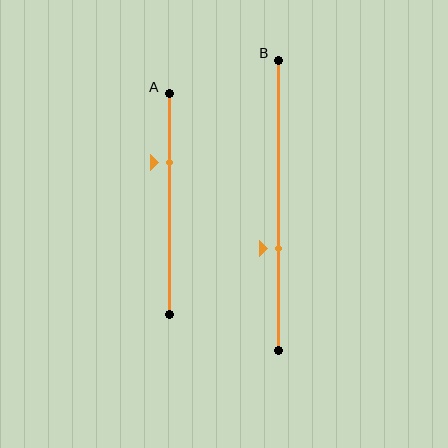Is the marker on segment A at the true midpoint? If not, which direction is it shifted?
No, the marker on segment A is shifted upward by about 19% of the segment length.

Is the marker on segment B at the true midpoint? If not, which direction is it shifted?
No, the marker on segment B is shifted downward by about 15% of the segment length.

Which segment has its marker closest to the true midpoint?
Segment B has its marker closest to the true midpoint.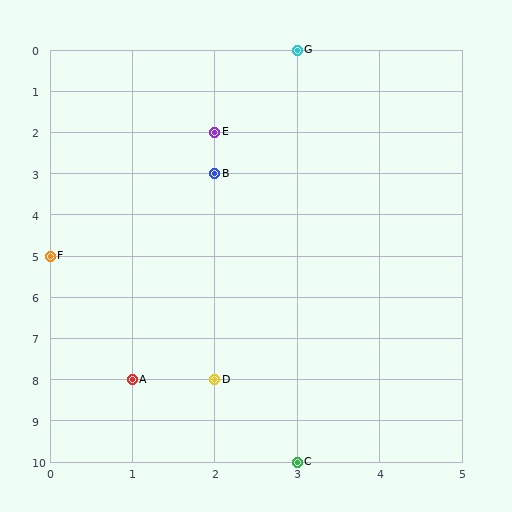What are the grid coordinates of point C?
Point C is at grid coordinates (3, 10).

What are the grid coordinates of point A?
Point A is at grid coordinates (1, 8).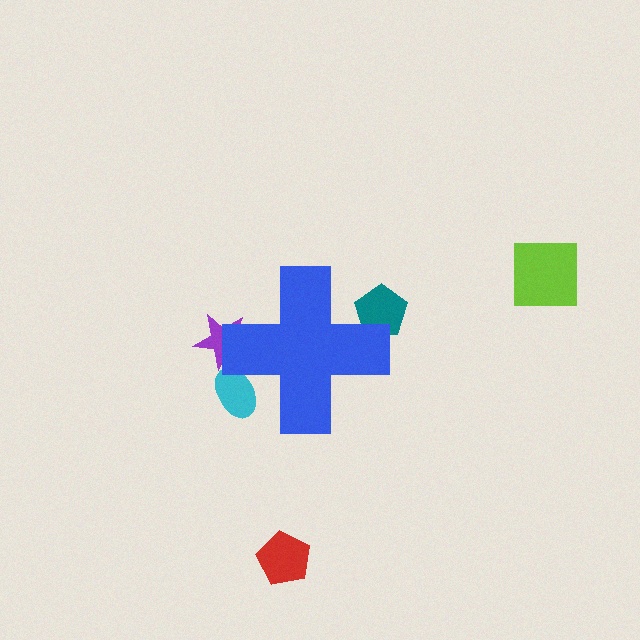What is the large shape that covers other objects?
A blue cross.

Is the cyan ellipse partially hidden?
Yes, the cyan ellipse is partially hidden behind the blue cross.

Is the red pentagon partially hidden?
No, the red pentagon is fully visible.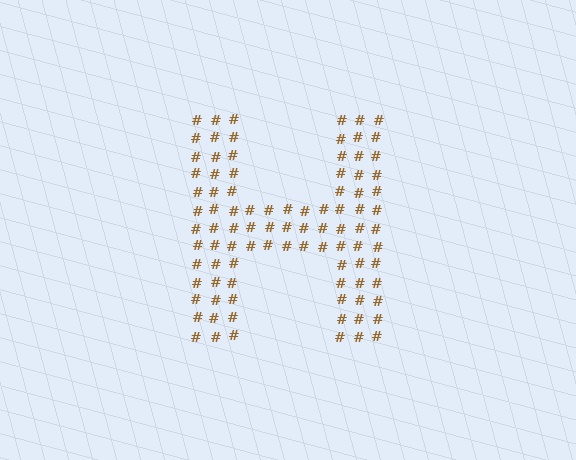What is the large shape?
The large shape is the letter H.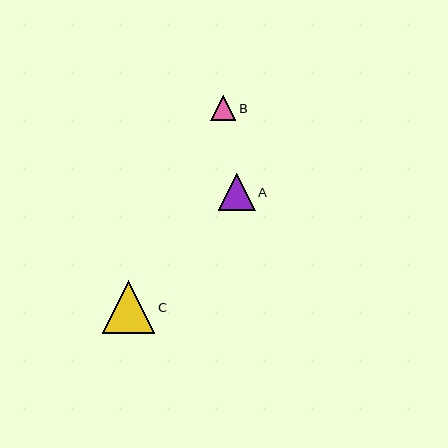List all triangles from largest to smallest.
From largest to smallest: C, A, B.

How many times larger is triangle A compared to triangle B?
Triangle A is approximately 1.5 times the size of triangle B.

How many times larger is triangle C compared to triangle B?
Triangle C is approximately 2.1 times the size of triangle B.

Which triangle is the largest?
Triangle C is the largest with a size of approximately 52 pixels.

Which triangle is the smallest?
Triangle B is the smallest with a size of approximately 25 pixels.